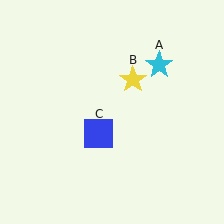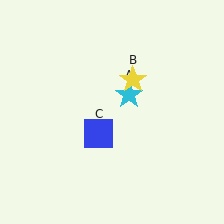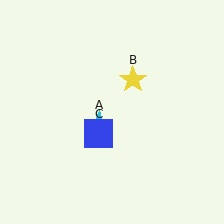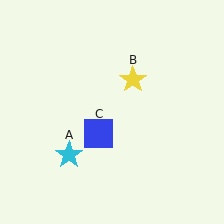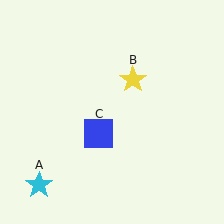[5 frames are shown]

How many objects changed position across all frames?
1 object changed position: cyan star (object A).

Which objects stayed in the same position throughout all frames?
Yellow star (object B) and blue square (object C) remained stationary.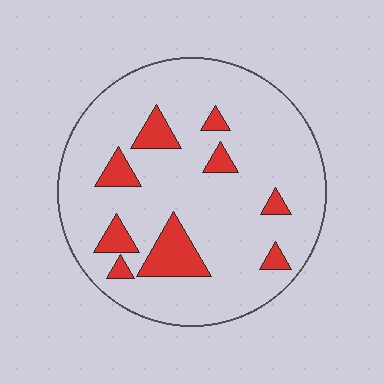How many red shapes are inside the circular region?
9.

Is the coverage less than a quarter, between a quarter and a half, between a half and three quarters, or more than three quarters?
Less than a quarter.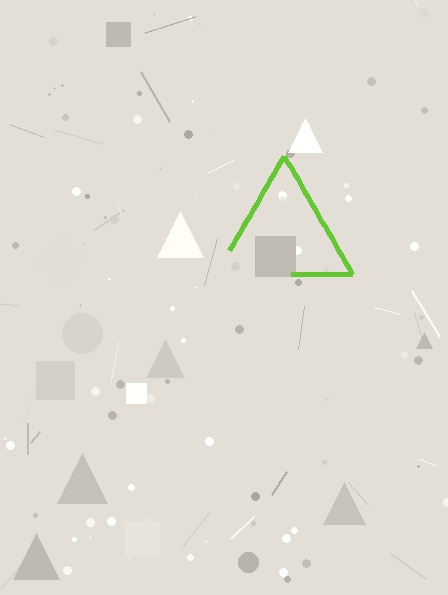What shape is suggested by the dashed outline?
The dashed outline suggests a triangle.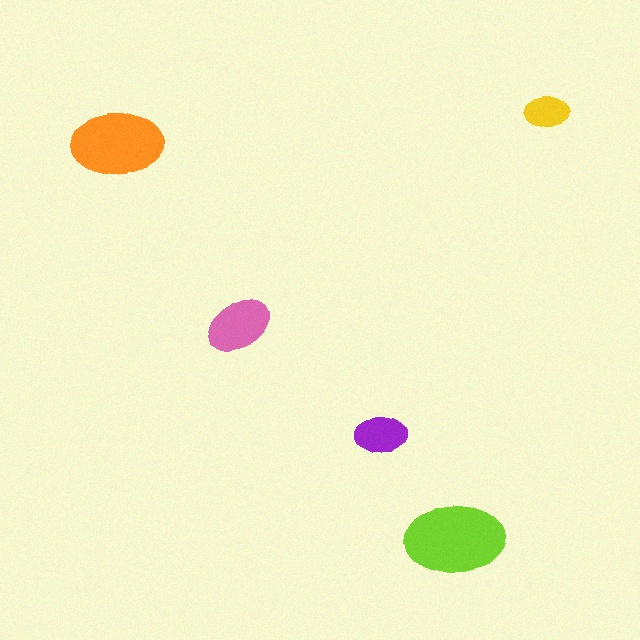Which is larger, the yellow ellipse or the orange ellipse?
The orange one.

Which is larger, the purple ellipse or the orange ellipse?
The orange one.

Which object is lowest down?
The lime ellipse is bottommost.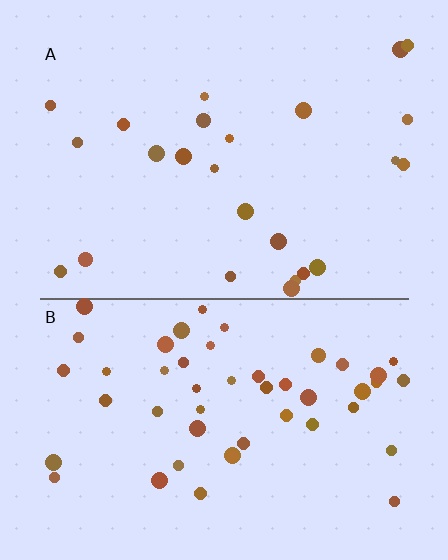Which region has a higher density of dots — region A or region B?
B (the bottom).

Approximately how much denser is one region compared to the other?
Approximately 2.0× — region B over region A.